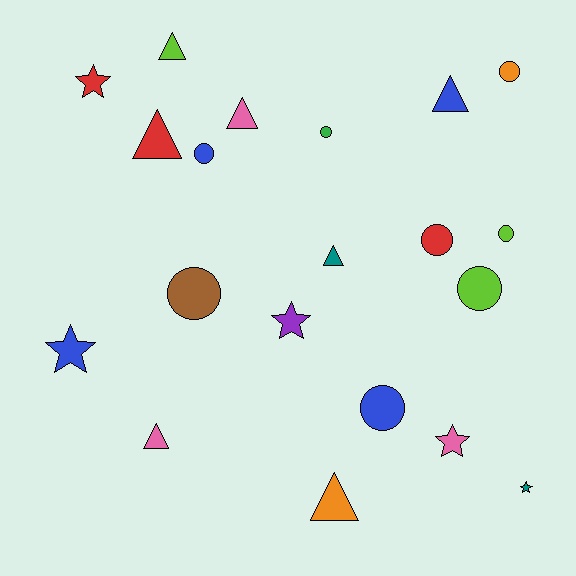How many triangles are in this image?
There are 7 triangles.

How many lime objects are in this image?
There are 3 lime objects.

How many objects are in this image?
There are 20 objects.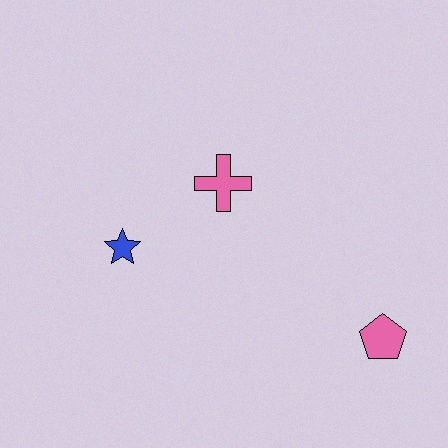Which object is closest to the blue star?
The pink cross is closest to the blue star.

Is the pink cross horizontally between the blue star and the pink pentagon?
Yes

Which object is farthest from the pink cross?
The pink pentagon is farthest from the pink cross.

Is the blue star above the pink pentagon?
Yes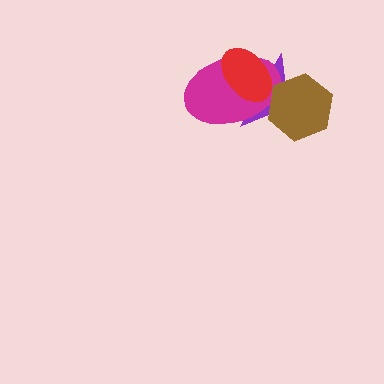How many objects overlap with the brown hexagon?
2 objects overlap with the brown hexagon.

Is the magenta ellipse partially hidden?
Yes, it is partially covered by another shape.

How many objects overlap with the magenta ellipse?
3 objects overlap with the magenta ellipse.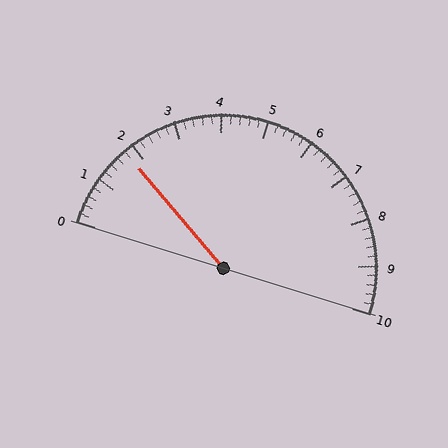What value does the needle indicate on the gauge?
The needle indicates approximately 1.8.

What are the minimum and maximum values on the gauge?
The gauge ranges from 0 to 10.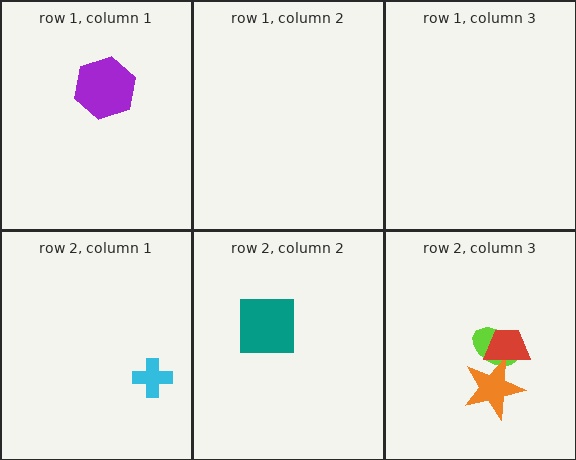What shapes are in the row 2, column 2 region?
The teal square.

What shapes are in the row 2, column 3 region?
The lime ellipse, the orange star, the red trapezoid.